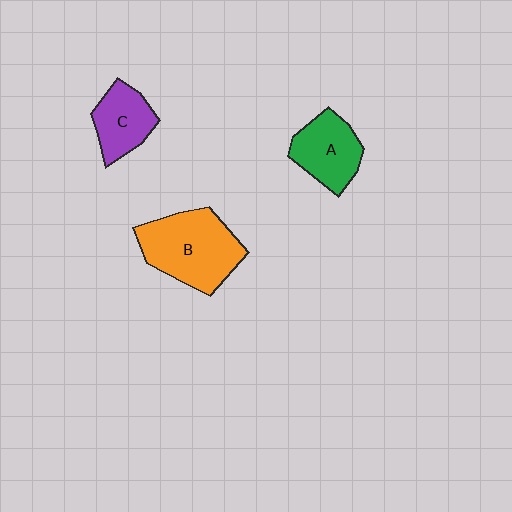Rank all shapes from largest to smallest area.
From largest to smallest: B (orange), A (green), C (purple).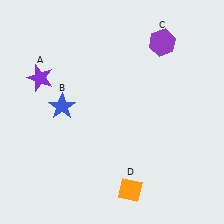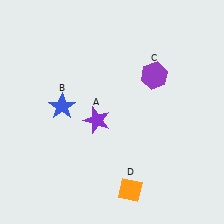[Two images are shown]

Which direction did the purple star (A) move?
The purple star (A) moved right.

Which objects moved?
The objects that moved are: the purple star (A), the purple hexagon (C).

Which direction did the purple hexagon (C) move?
The purple hexagon (C) moved down.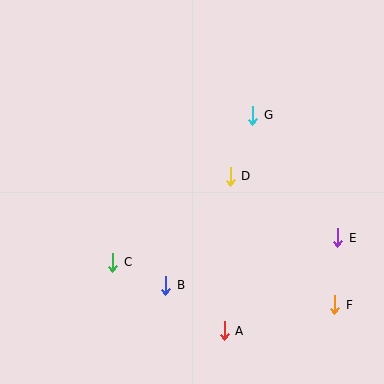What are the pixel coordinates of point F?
Point F is at (335, 305).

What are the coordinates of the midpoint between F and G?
The midpoint between F and G is at (294, 210).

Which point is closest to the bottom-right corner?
Point F is closest to the bottom-right corner.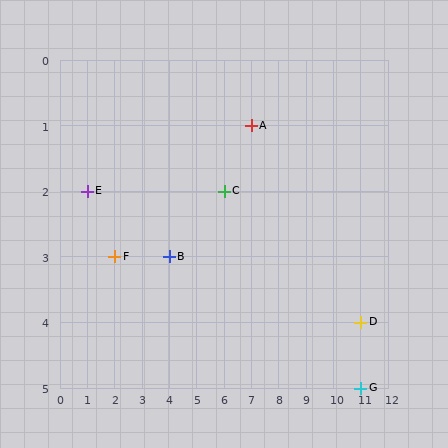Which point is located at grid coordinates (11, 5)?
Point G is at (11, 5).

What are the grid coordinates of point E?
Point E is at grid coordinates (1, 2).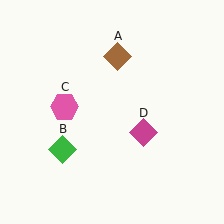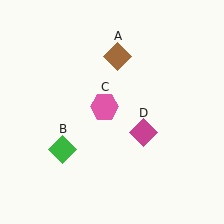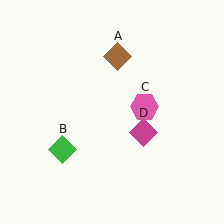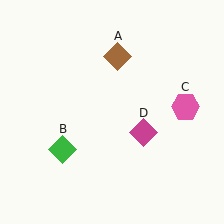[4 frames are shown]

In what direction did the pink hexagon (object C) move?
The pink hexagon (object C) moved right.